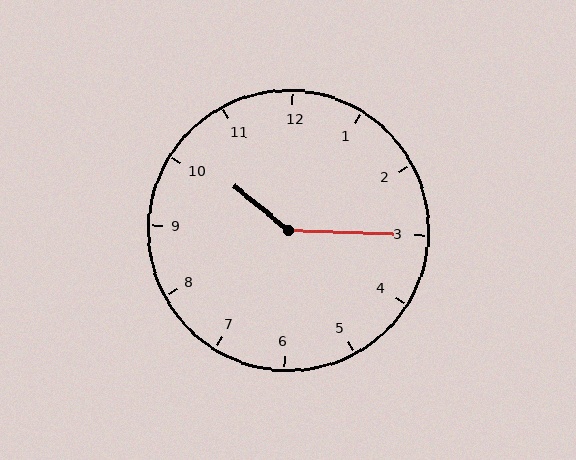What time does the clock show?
10:15.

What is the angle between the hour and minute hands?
Approximately 142 degrees.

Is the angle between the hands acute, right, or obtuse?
It is obtuse.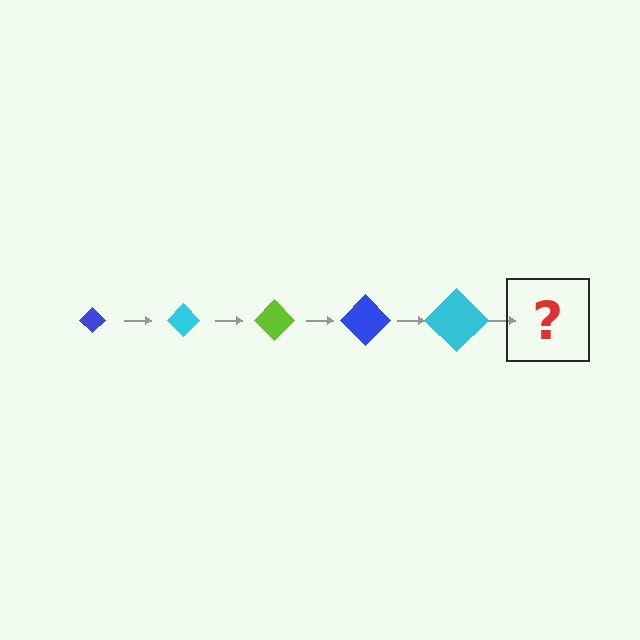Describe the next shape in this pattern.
It should be a lime diamond, larger than the previous one.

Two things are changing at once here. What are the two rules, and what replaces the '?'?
The two rules are that the diamond grows larger each step and the color cycles through blue, cyan, and lime. The '?' should be a lime diamond, larger than the previous one.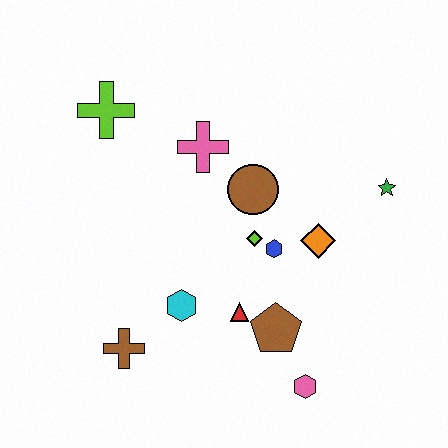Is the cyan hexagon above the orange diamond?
No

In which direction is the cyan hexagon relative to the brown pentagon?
The cyan hexagon is to the left of the brown pentagon.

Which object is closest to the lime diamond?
The blue hexagon is closest to the lime diamond.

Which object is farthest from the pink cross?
The pink hexagon is farthest from the pink cross.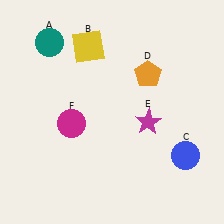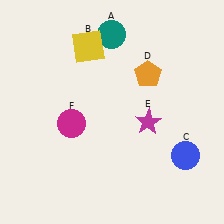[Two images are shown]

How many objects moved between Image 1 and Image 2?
1 object moved between the two images.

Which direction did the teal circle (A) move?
The teal circle (A) moved right.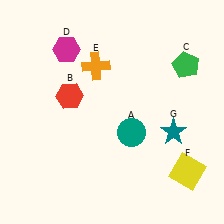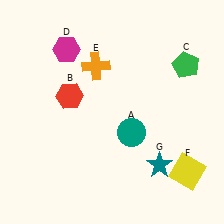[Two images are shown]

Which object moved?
The teal star (G) moved down.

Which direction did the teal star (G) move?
The teal star (G) moved down.